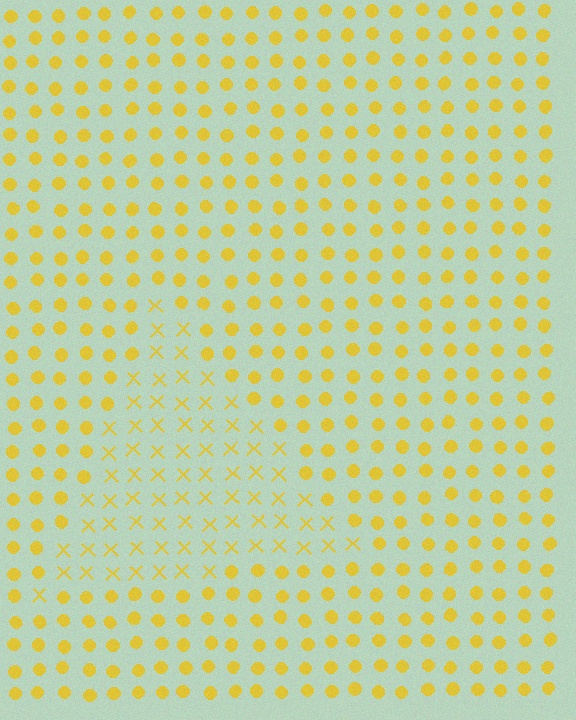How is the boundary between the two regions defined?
The boundary is defined by a change in element shape: X marks inside vs. circles outside. All elements share the same color and spacing.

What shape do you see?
I see a triangle.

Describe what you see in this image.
The image is filled with small yellow elements arranged in a uniform grid. A triangle-shaped region contains X marks, while the surrounding area contains circles. The boundary is defined purely by the change in element shape.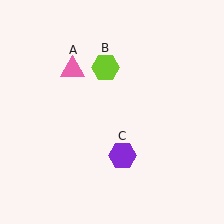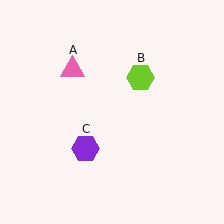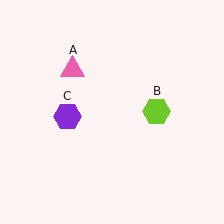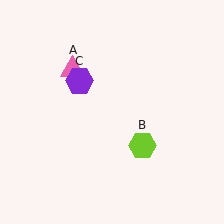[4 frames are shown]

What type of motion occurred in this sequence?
The lime hexagon (object B), purple hexagon (object C) rotated clockwise around the center of the scene.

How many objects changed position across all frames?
2 objects changed position: lime hexagon (object B), purple hexagon (object C).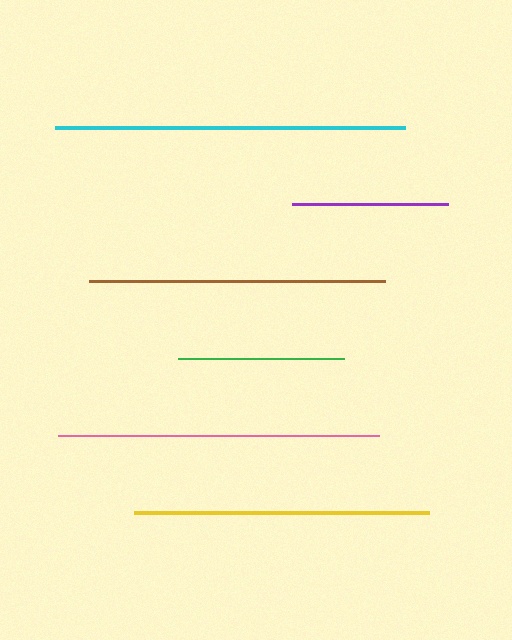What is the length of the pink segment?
The pink segment is approximately 321 pixels long.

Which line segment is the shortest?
The purple line is the shortest at approximately 155 pixels.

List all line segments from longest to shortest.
From longest to shortest: cyan, pink, brown, yellow, green, purple.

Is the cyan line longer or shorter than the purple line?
The cyan line is longer than the purple line.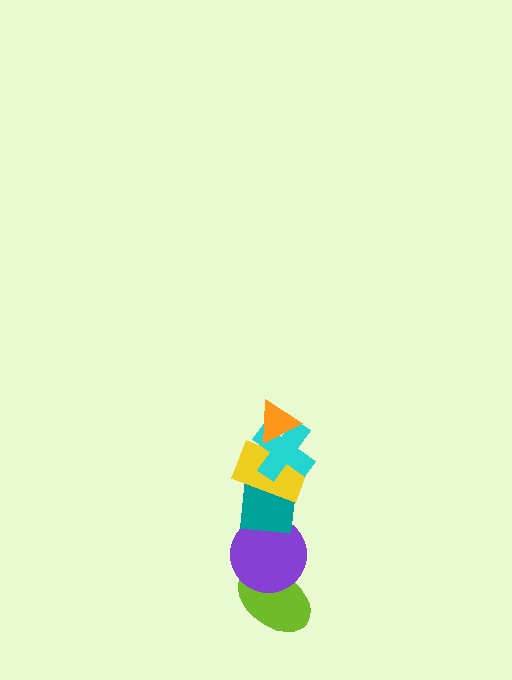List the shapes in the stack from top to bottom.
From top to bottom: the orange triangle, the cyan cross, the yellow rectangle, the teal square, the purple circle, the lime ellipse.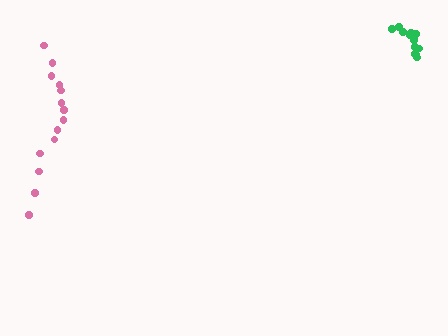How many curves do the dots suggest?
There are 2 distinct paths.